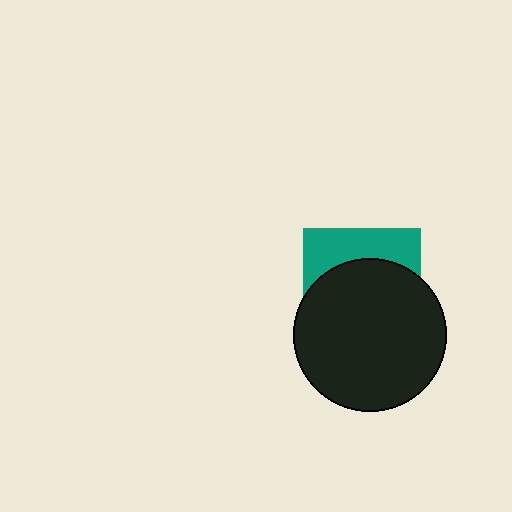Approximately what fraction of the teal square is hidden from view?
Roughly 67% of the teal square is hidden behind the black circle.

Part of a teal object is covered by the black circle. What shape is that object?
It is a square.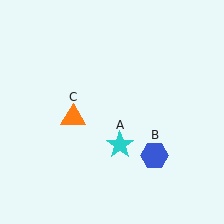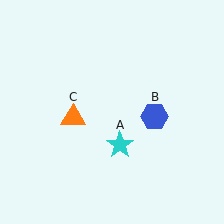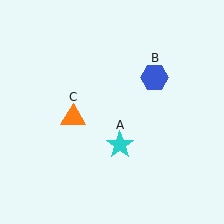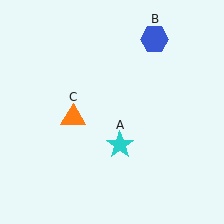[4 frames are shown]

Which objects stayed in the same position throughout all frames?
Cyan star (object A) and orange triangle (object C) remained stationary.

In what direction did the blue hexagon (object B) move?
The blue hexagon (object B) moved up.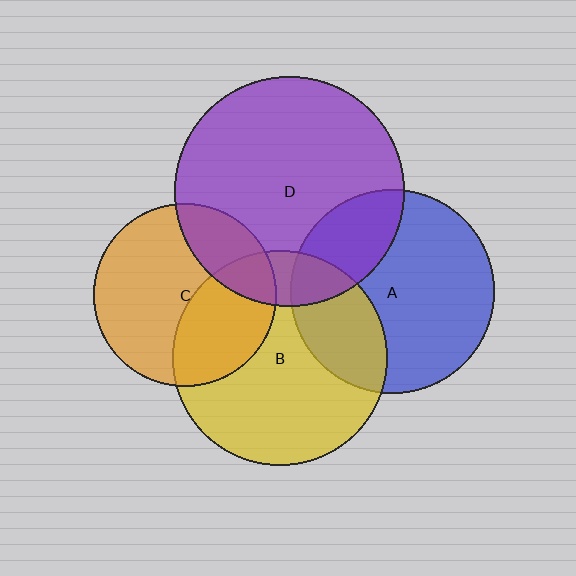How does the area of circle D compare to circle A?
Approximately 1.3 times.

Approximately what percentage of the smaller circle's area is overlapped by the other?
Approximately 20%.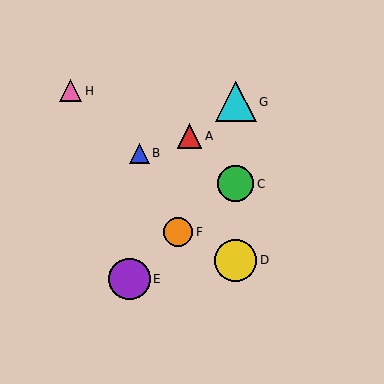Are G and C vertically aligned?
Yes, both are at x≈236.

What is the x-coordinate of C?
Object C is at x≈236.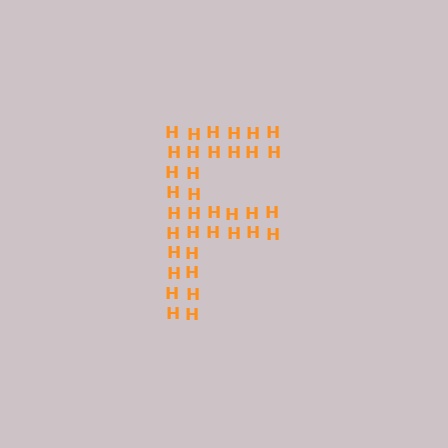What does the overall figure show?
The overall figure shows the letter F.